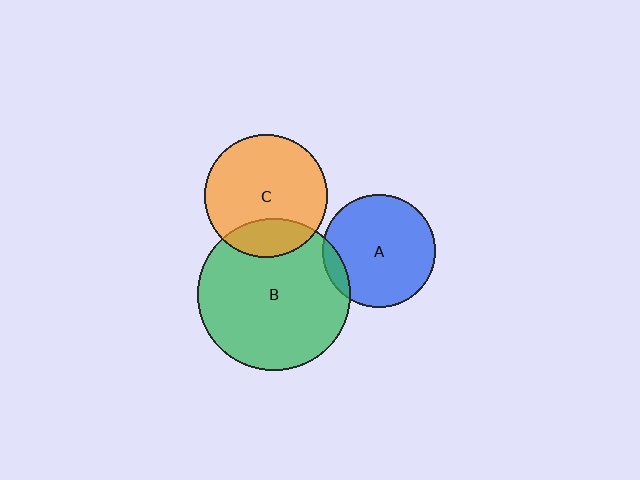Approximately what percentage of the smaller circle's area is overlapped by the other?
Approximately 10%.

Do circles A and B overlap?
Yes.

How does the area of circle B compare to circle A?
Approximately 1.8 times.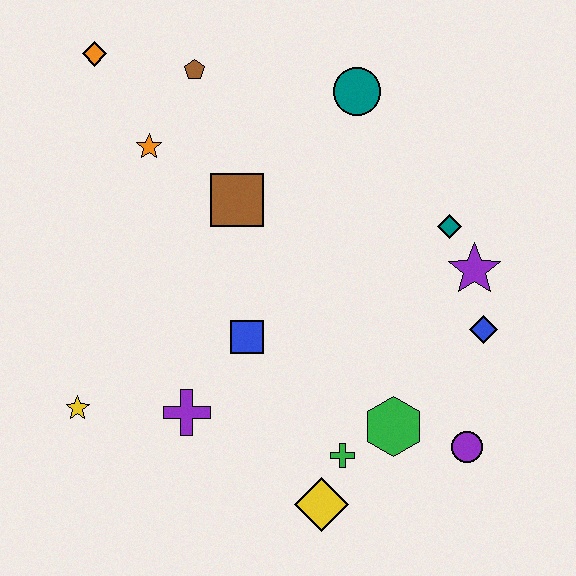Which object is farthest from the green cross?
The orange diamond is farthest from the green cross.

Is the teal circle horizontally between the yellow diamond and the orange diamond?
No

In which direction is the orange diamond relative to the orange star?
The orange diamond is above the orange star.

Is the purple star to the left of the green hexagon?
No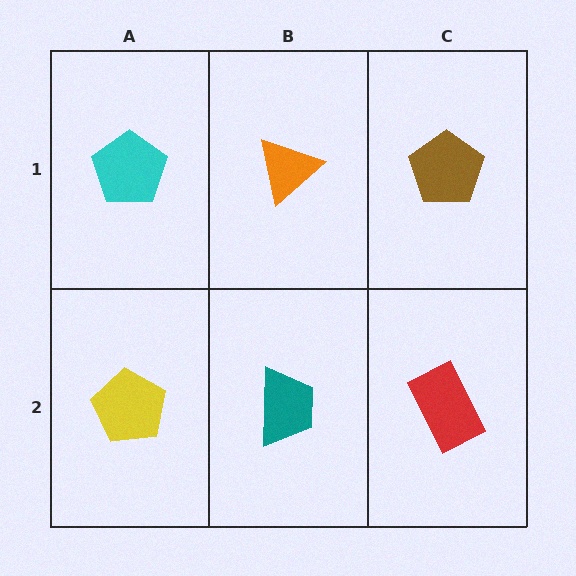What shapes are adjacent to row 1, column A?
A yellow pentagon (row 2, column A), an orange triangle (row 1, column B).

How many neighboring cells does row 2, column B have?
3.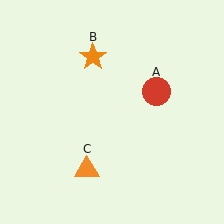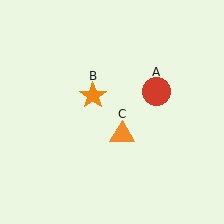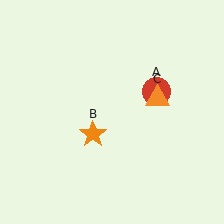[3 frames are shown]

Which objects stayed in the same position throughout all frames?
Red circle (object A) remained stationary.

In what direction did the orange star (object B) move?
The orange star (object B) moved down.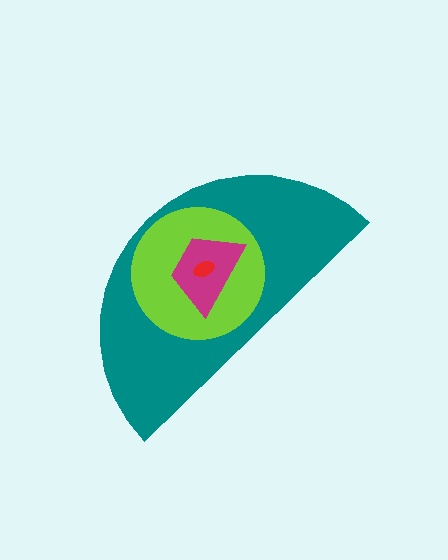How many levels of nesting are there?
4.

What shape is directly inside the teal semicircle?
The lime circle.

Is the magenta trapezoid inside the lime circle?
Yes.